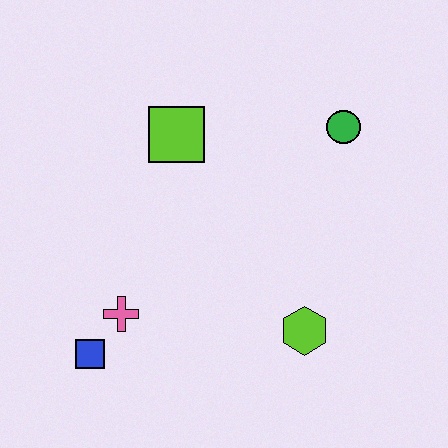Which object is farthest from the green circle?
The blue square is farthest from the green circle.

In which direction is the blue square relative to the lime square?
The blue square is below the lime square.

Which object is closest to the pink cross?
The blue square is closest to the pink cross.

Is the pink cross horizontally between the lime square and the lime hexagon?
No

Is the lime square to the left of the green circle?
Yes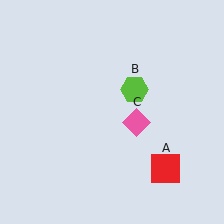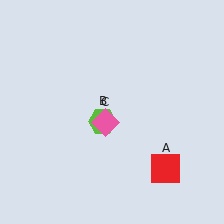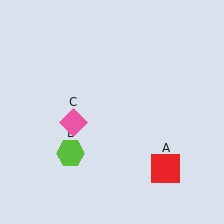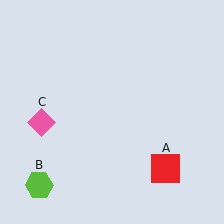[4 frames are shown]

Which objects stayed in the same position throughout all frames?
Red square (object A) remained stationary.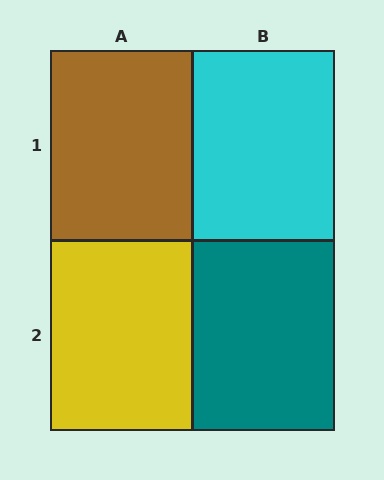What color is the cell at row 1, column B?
Cyan.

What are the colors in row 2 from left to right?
Yellow, teal.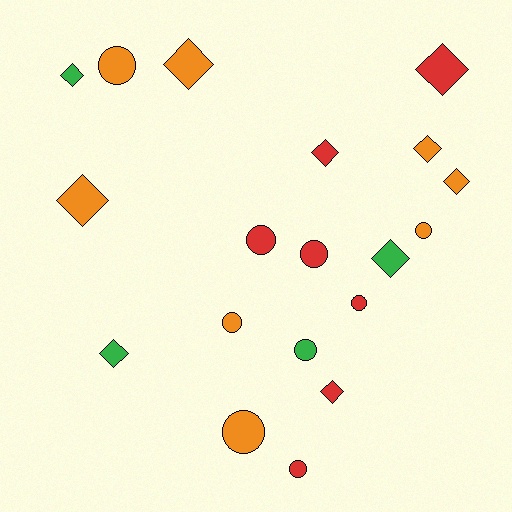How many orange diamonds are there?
There are 4 orange diamonds.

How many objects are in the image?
There are 19 objects.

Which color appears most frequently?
Orange, with 8 objects.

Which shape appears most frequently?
Diamond, with 10 objects.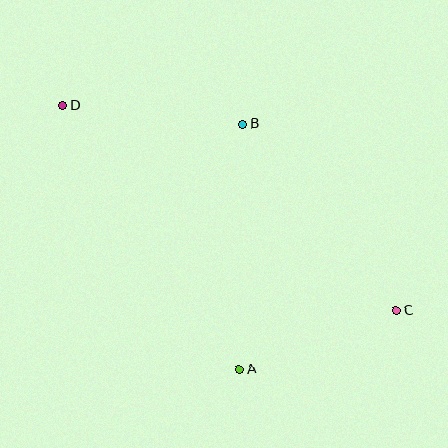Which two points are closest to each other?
Points A and C are closest to each other.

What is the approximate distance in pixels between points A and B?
The distance between A and B is approximately 245 pixels.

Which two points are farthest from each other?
Points C and D are farthest from each other.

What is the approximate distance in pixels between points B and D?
The distance between B and D is approximately 182 pixels.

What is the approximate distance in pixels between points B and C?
The distance between B and C is approximately 241 pixels.